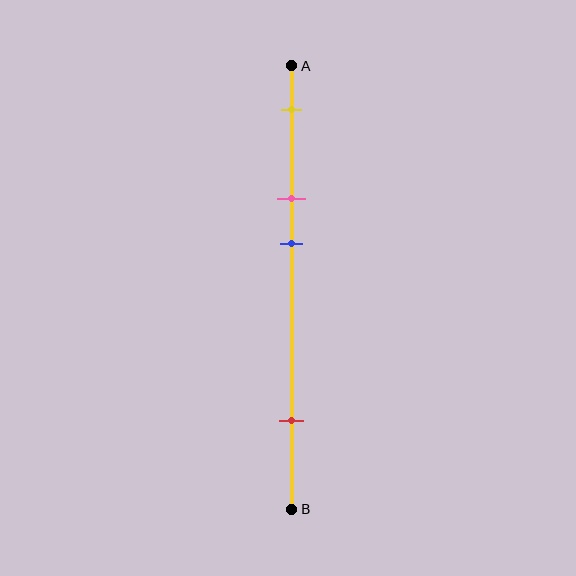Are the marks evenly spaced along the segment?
No, the marks are not evenly spaced.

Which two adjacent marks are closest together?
The pink and blue marks are the closest adjacent pair.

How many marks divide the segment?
There are 4 marks dividing the segment.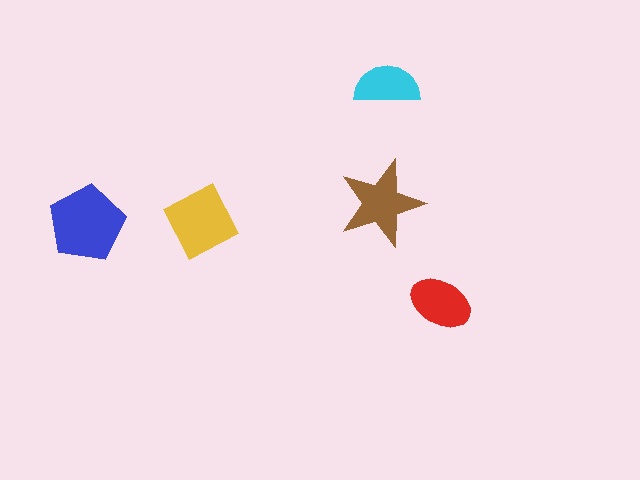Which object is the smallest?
The cyan semicircle.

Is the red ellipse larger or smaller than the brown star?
Smaller.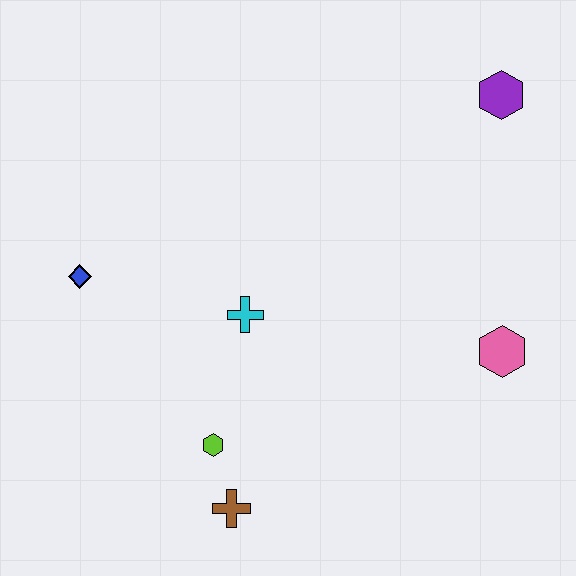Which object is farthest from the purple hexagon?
The brown cross is farthest from the purple hexagon.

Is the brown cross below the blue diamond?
Yes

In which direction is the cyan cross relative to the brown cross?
The cyan cross is above the brown cross.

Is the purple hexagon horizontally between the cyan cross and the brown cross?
No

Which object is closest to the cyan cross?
The lime hexagon is closest to the cyan cross.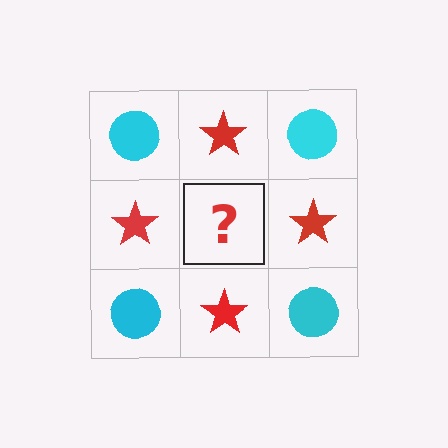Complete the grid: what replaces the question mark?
The question mark should be replaced with a cyan circle.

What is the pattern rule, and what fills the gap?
The rule is that it alternates cyan circle and red star in a checkerboard pattern. The gap should be filled with a cyan circle.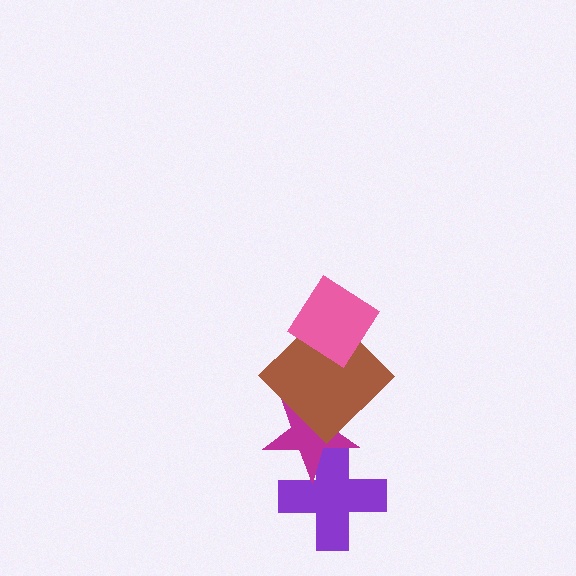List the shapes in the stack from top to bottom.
From top to bottom: the pink diamond, the brown diamond, the magenta star, the purple cross.